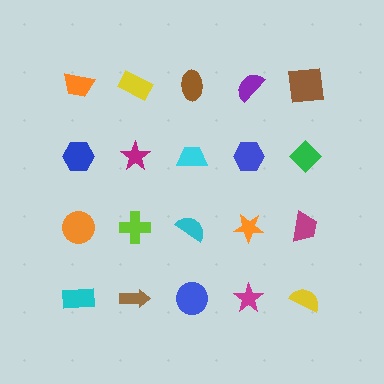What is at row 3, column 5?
A magenta trapezoid.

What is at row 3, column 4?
An orange star.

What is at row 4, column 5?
A yellow semicircle.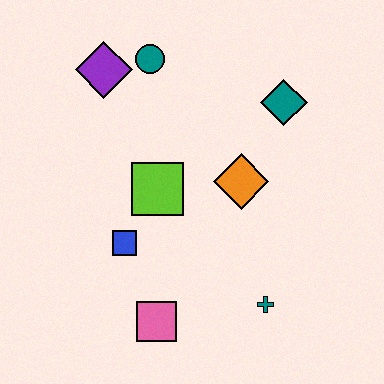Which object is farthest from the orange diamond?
The purple diamond is farthest from the orange diamond.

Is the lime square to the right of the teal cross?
No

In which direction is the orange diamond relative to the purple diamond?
The orange diamond is to the right of the purple diamond.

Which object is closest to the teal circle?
The purple diamond is closest to the teal circle.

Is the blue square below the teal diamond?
Yes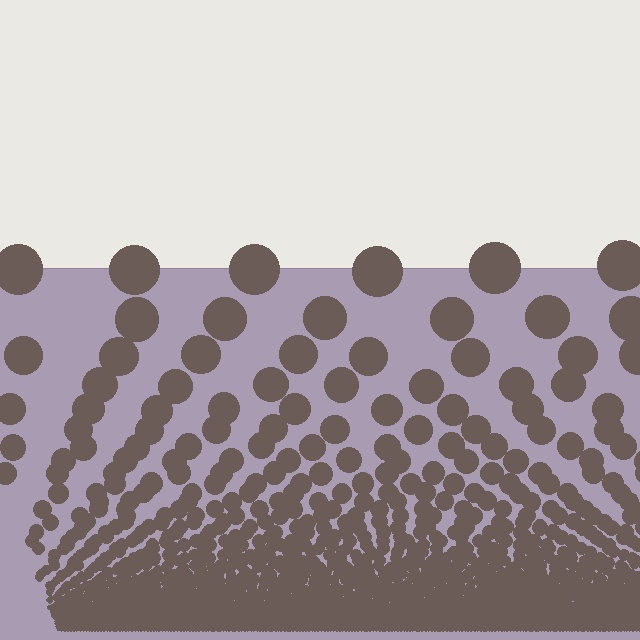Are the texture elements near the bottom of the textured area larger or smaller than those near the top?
Smaller. The gradient is inverted — elements near the bottom are smaller and denser.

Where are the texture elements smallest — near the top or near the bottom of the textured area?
Near the bottom.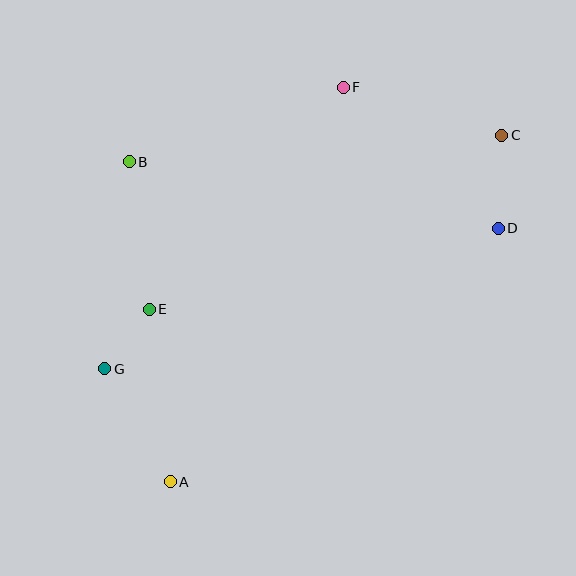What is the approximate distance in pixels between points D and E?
The distance between D and E is approximately 358 pixels.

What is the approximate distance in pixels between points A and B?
The distance between A and B is approximately 322 pixels.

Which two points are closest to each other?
Points E and G are closest to each other.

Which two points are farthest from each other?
Points A and C are farthest from each other.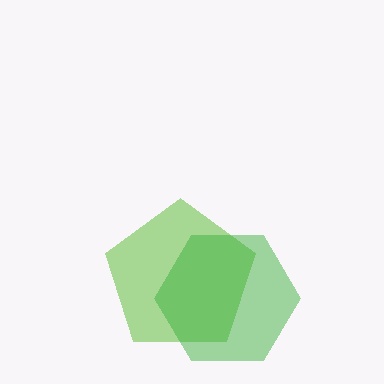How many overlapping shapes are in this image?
There are 2 overlapping shapes in the image.